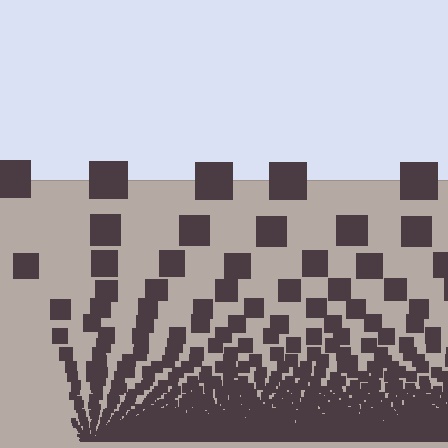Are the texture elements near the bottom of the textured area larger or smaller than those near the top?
Smaller. The gradient is inverted — elements near the bottom are smaller and denser.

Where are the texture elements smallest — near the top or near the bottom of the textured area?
Near the bottom.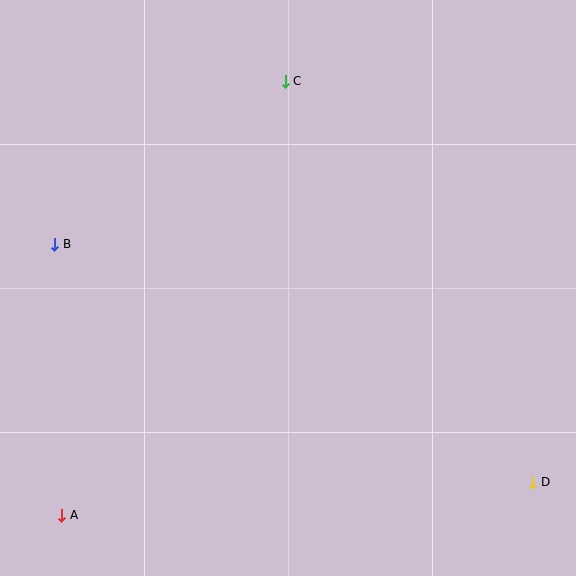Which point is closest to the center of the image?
Point C at (285, 81) is closest to the center.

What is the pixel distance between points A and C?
The distance between A and C is 488 pixels.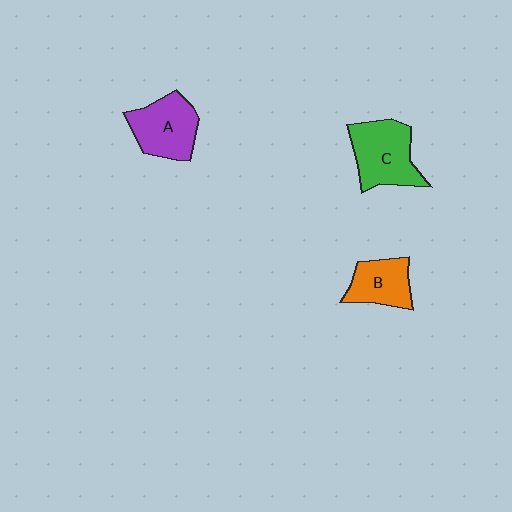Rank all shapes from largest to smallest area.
From largest to smallest: C (green), A (purple), B (orange).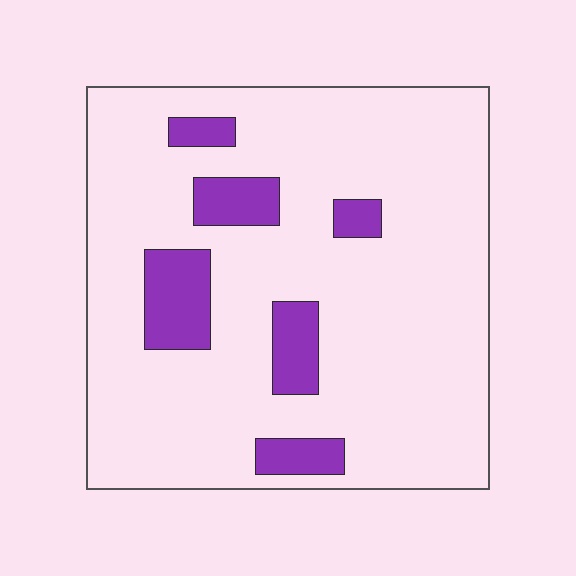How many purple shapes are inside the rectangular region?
6.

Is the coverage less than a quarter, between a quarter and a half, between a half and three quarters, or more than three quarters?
Less than a quarter.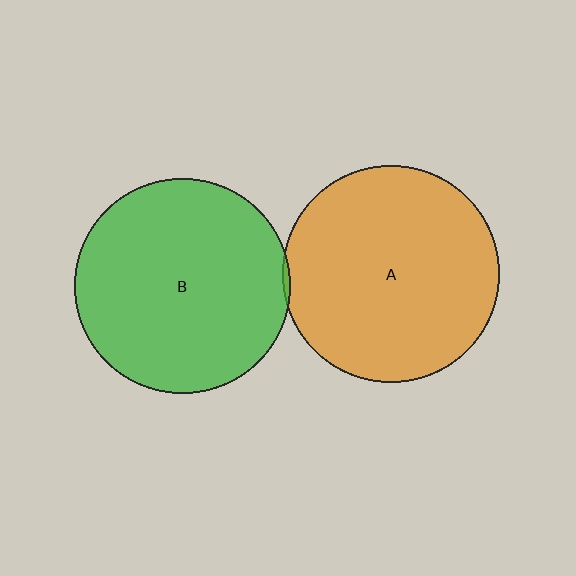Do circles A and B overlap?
Yes.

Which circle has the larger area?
Circle A (orange).